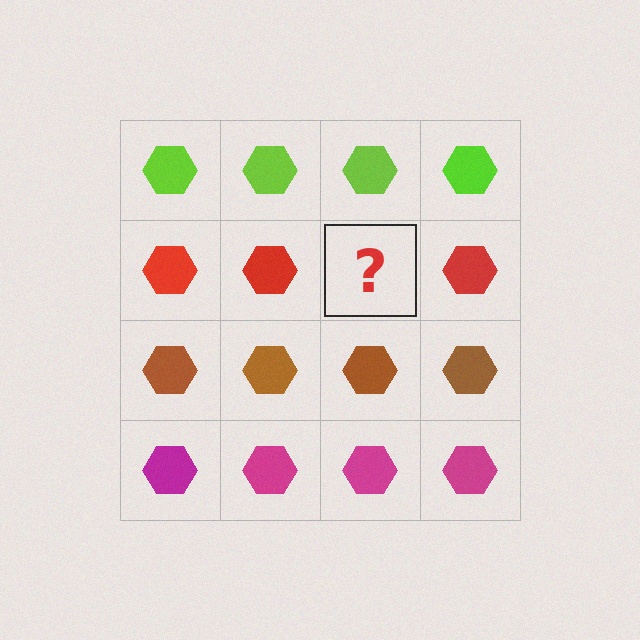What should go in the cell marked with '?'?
The missing cell should contain a red hexagon.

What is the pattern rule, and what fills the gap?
The rule is that each row has a consistent color. The gap should be filled with a red hexagon.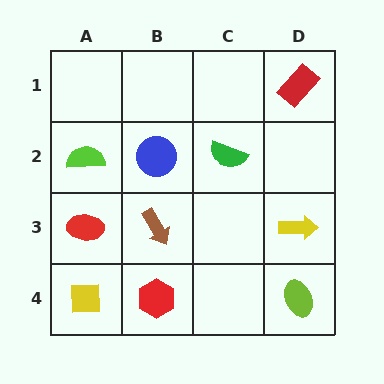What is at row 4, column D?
A lime ellipse.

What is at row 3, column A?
A red ellipse.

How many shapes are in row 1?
1 shape.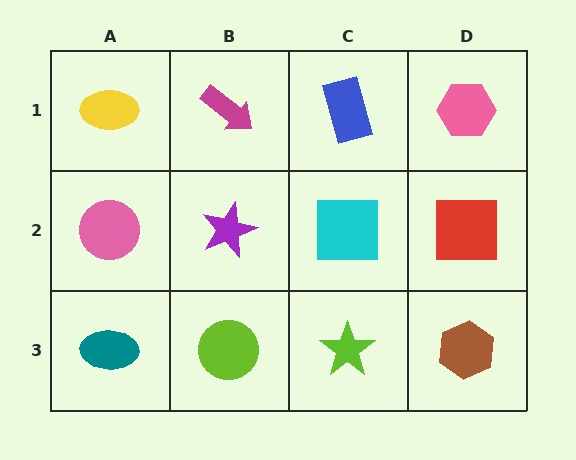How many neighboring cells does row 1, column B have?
3.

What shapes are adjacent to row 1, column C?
A cyan square (row 2, column C), a magenta arrow (row 1, column B), a pink hexagon (row 1, column D).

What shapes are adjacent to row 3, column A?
A pink circle (row 2, column A), a lime circle (row 3, column B).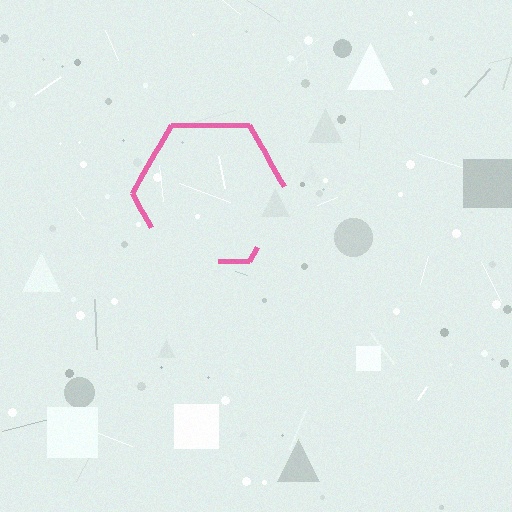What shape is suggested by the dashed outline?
The dashed outline suggests a hexagon.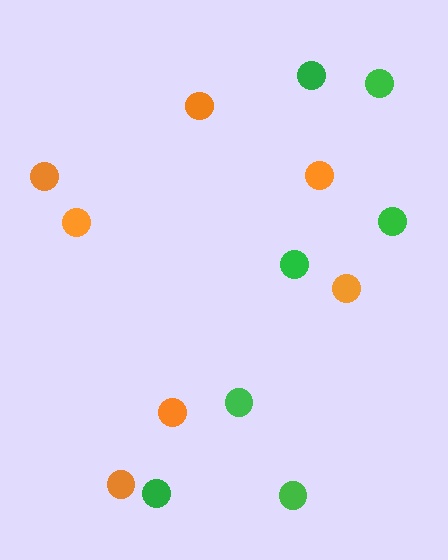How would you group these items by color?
There are 2 groups: one group of orange circles (7) and one group of green circles (7).